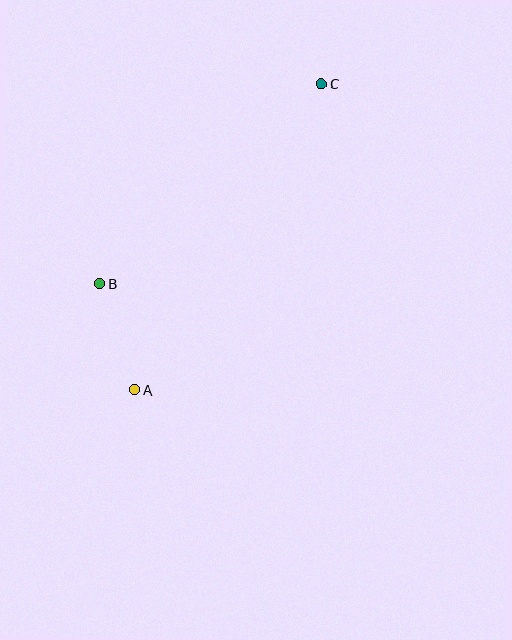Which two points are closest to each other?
Points A and B are closest to each other.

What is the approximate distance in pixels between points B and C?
The distance between B and C is approximately 298 pixels.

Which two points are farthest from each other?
Points A and C are farthest from each other.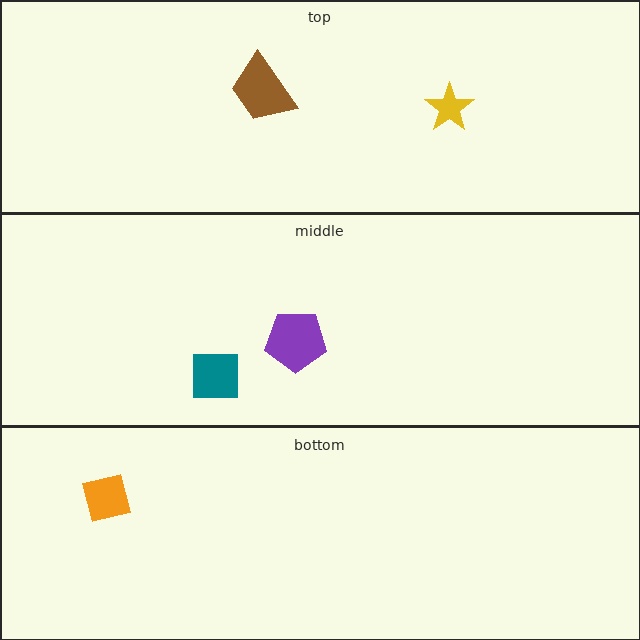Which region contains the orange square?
The bottom region.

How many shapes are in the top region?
2.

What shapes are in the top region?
The yellow star, the brown trapezoid.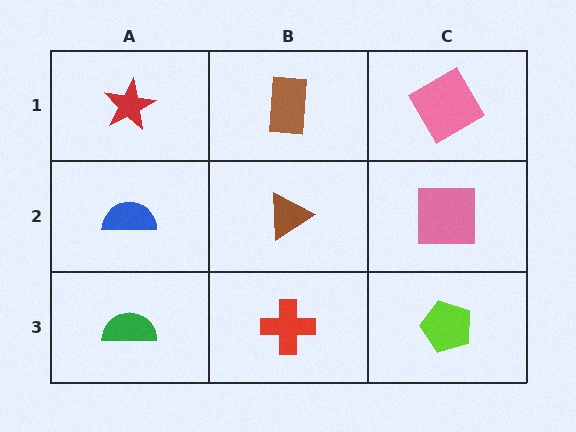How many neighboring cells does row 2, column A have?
3.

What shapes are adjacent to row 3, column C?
A pink square (row 2, column C), a red cross (row 3, column B).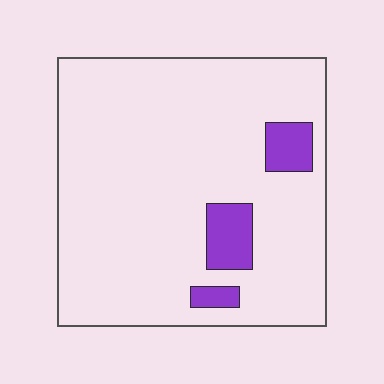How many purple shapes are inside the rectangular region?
3.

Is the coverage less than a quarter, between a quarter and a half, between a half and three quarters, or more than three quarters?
Less than a quarter.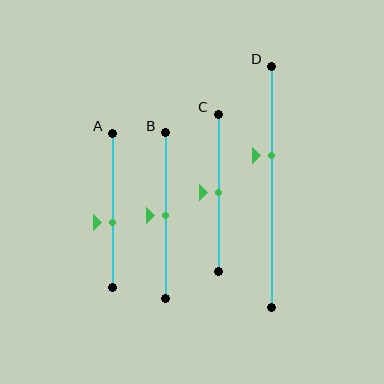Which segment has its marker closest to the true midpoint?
Segment B has its marker closest to the true midpoint.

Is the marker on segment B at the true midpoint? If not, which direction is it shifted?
Yes, the marker on segment B is at the true midpoint.